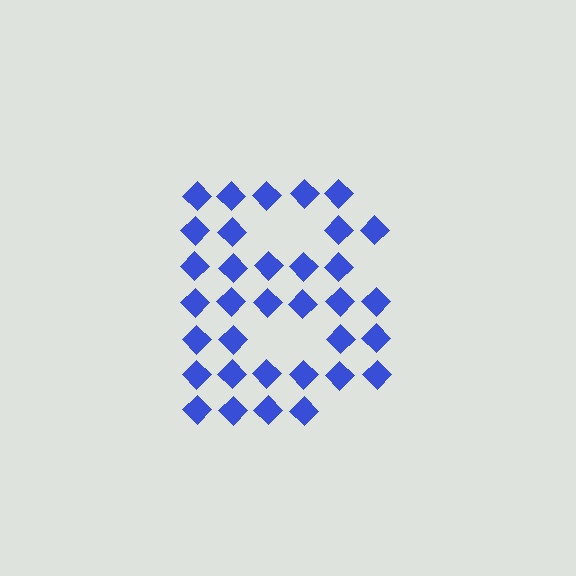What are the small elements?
The small elements are diamonds.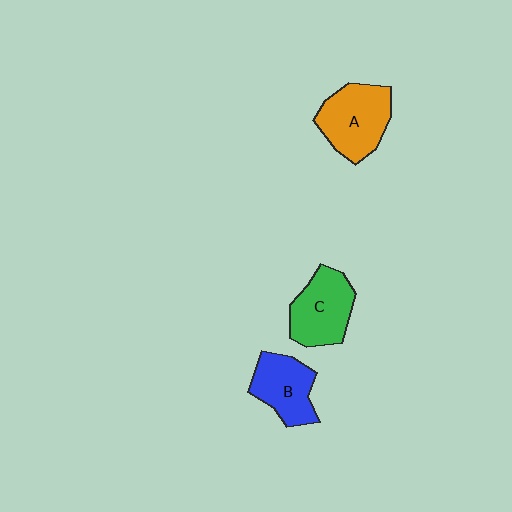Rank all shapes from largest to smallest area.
From largest to smallest: A (orange), C (green), B (blue).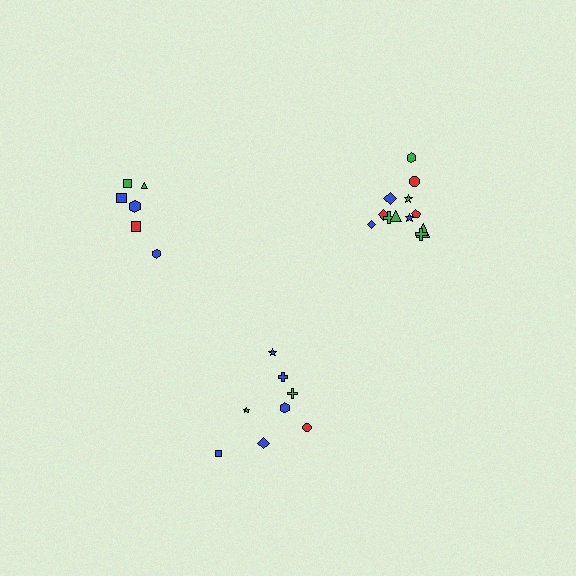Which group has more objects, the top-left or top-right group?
The top-right group.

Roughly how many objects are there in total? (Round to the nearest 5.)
Roughly 25 objects in total.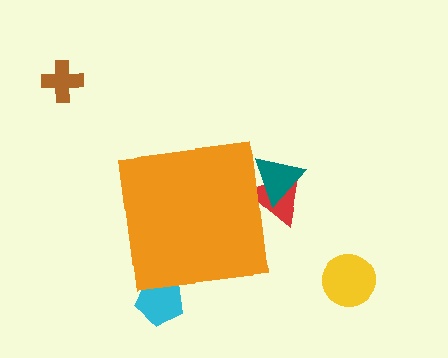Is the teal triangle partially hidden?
Yes, the teal triangle is partially hidden behind the orange square.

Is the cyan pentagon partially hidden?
Yes, the cyan pentagon is partially hidden behind the orange square.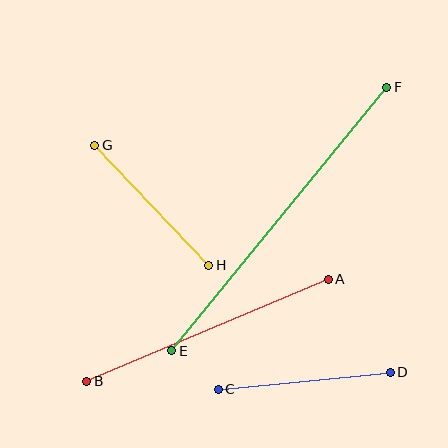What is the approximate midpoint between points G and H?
The midpoint is at approximately (152, 205) pixels.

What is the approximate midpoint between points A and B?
The midpoint is at approximately (208, 330) pixels.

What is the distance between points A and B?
The distance is approximately 262 pixels.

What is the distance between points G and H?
The distance is approximately 166 pixels.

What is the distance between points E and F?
The distance is approximately 340 pixels.